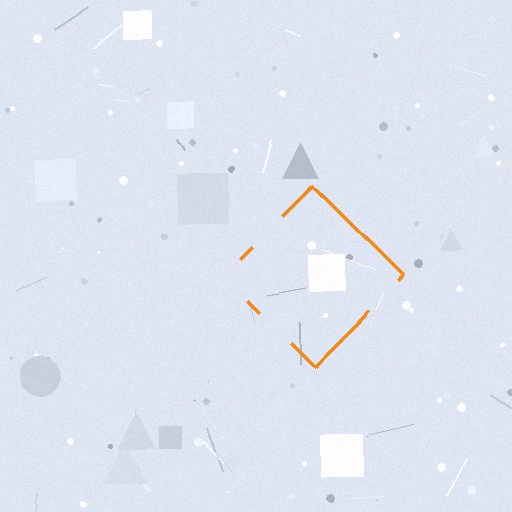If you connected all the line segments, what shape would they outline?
They would outline a diamond.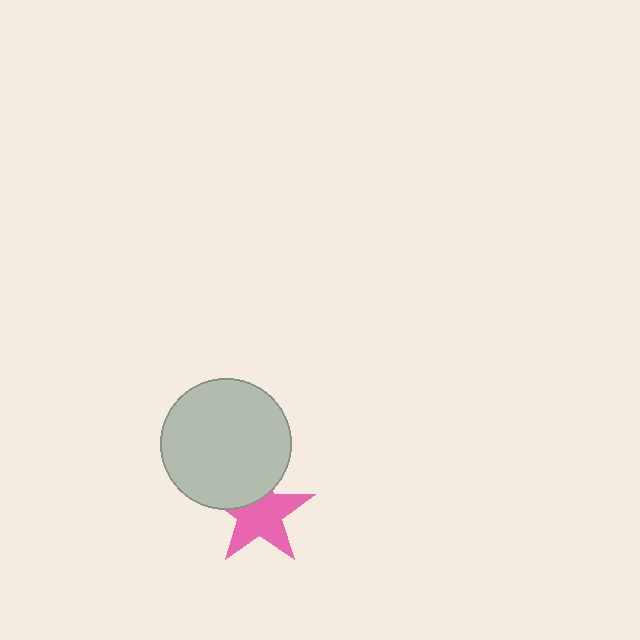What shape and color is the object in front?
The object in front is a light gray circle.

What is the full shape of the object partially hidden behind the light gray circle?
The partially hidden object is a pink star.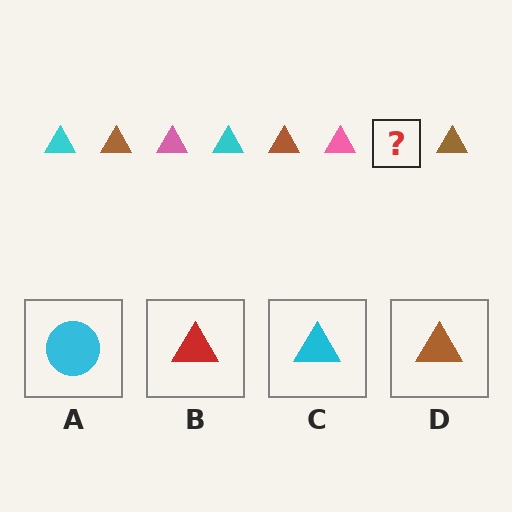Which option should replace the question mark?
Option C.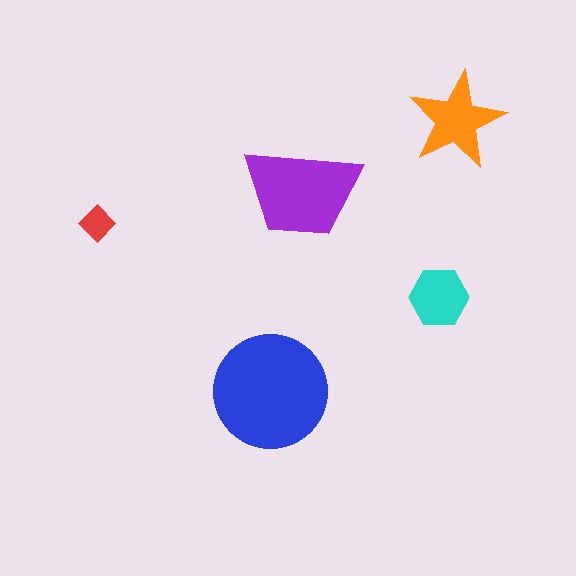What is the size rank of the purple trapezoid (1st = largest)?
2nd.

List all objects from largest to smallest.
The blue circle, the purple trapezoid, the orange star, the cyan hexagon, the red diamond.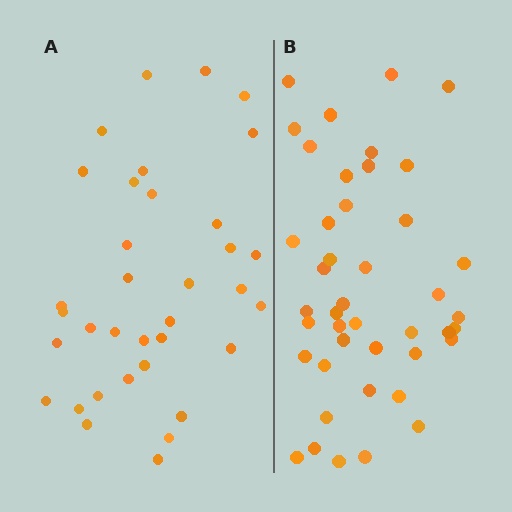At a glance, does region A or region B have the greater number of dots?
Region B (the right region) has more dots.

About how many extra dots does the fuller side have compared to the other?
Region B has roughly 8 or so more dots than region A.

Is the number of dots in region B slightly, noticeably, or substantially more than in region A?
Region B has only slightly more — the two regions are fairly close. The ratio is roughly 1.2 to 1.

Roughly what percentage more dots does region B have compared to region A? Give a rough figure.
About 25% more.